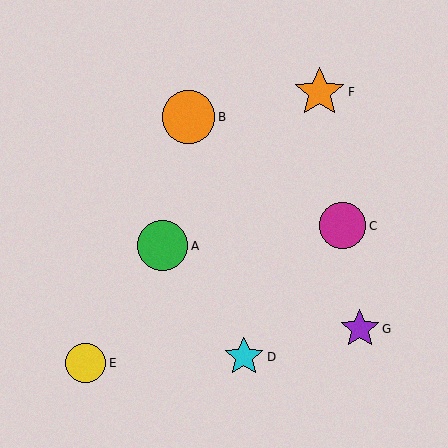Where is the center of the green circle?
The center of the green circle is at (162, 246).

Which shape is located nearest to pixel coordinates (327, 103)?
The orange star (labeled F) at (319, 92) is nearest to that location.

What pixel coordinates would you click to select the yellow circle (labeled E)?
Click at (86, 363) to select the yellow circle E.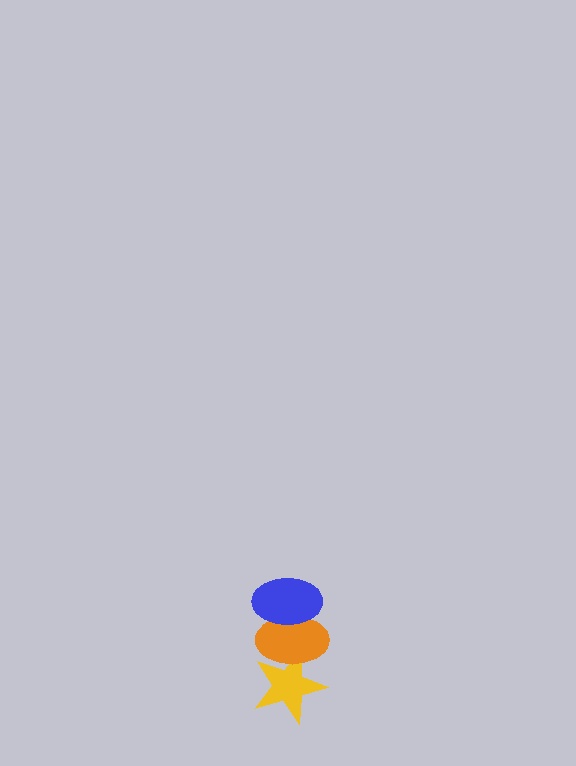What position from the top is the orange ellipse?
The orange ellipse is 2nd from the top.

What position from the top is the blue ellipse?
The blue ellipse is 1st from the top.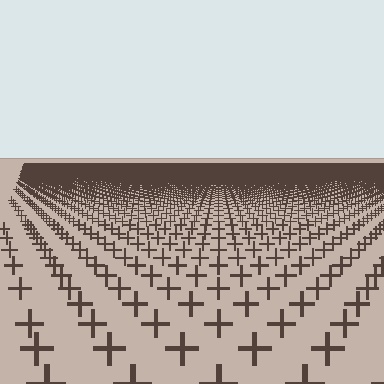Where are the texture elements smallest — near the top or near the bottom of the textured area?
Near the top.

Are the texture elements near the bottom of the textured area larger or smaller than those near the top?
Larger. Near the bottom, elements are closer to the viewer and appear at a bigger on-screen size.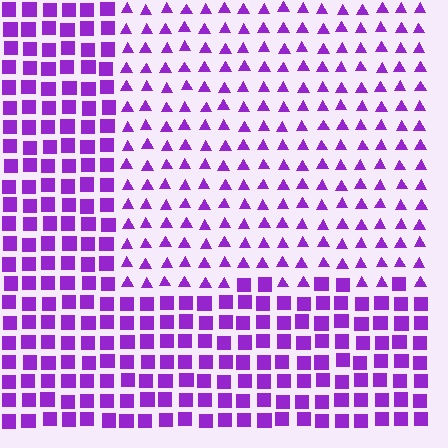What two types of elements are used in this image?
The image uses triangles inside the rectangle region and squares outside it.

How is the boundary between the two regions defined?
The boundary is defined by a change in element shape: triangles inside vs. squares outside. All elements share the same color and spacing.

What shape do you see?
I see a rectangle.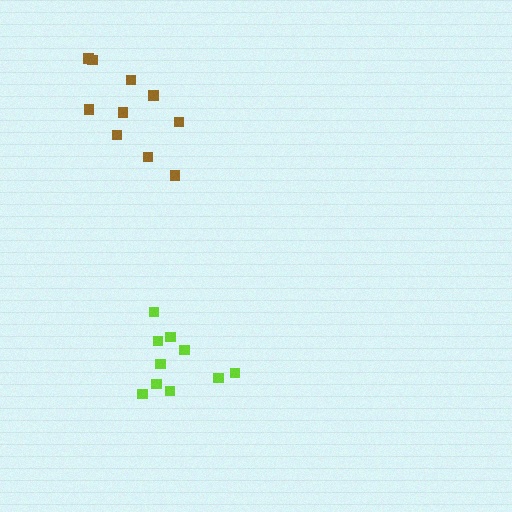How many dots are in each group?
Group 1: 10 dots, Group 2: 10 dots (20 total).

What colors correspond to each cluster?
The clusters are colored: lime, brown.